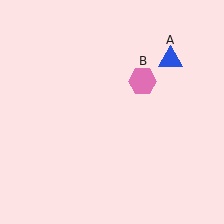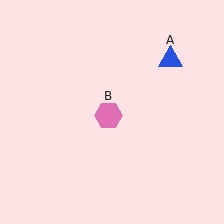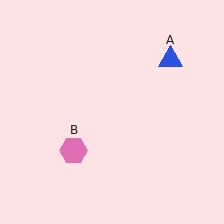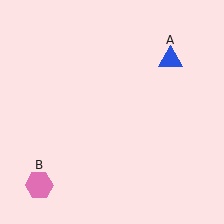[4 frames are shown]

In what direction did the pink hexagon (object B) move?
The pink hexagon (object B) moved down and to the left.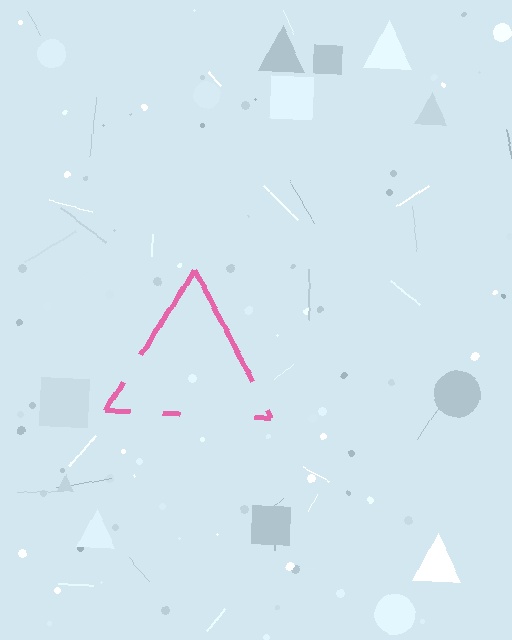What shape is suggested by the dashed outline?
The dashed outline suggests a triangle.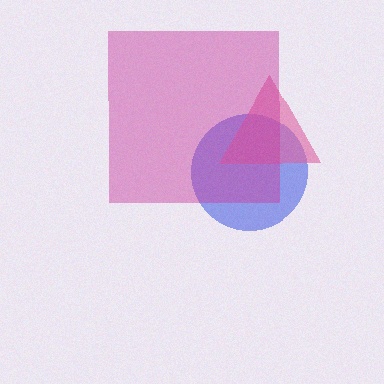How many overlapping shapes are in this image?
There are 3 overlapping shapes in the image.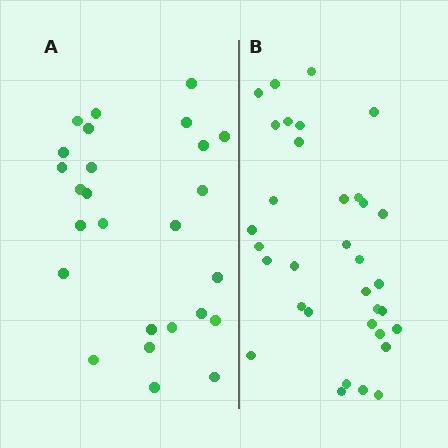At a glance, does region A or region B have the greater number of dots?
Region B (the right region) has more dots.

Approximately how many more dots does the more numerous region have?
Region B has roughly 8 or so more dots than region A.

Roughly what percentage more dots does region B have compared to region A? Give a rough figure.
About 30% more.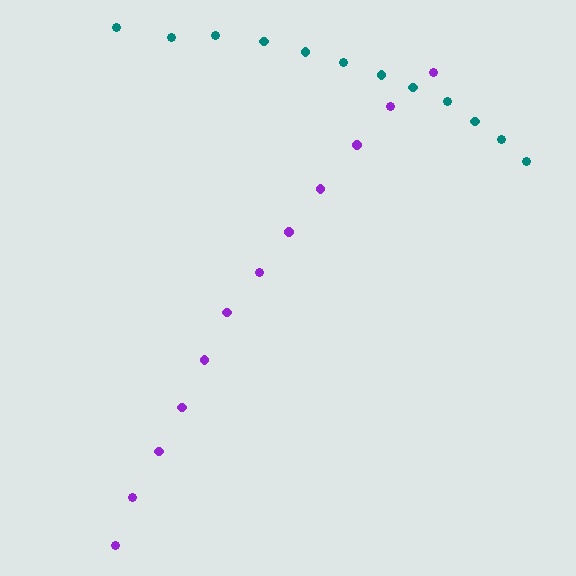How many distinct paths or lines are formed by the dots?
There are 2 distinct paths.